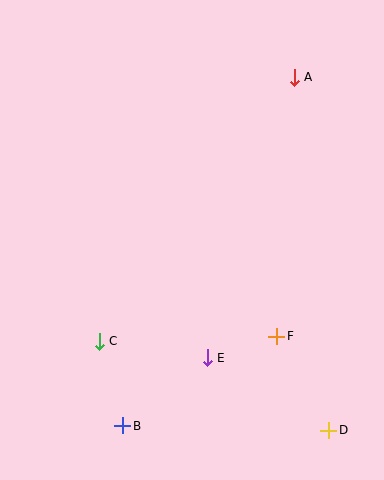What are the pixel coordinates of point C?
Point C is at (99, 341).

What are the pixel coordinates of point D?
Point D is at (329, 430).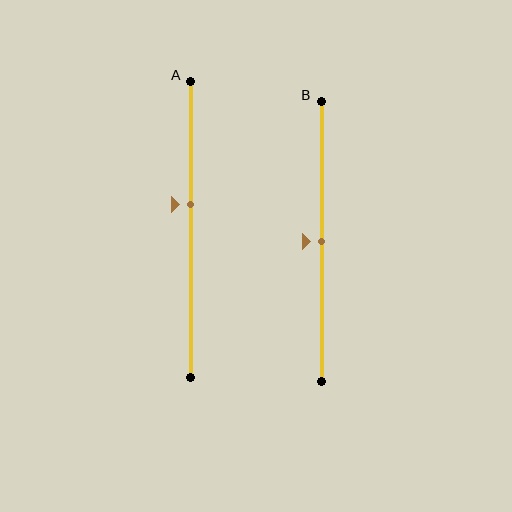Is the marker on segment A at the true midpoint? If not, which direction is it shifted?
No, the marker on segment A is shifted upward by about 9% of the segment length.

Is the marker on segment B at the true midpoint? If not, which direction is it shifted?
Yes, the marker on segment B is at the true midpoint.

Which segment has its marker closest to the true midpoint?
Segment B has its marker closest to the true midpoint.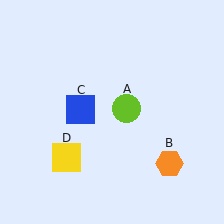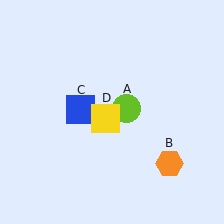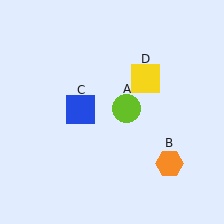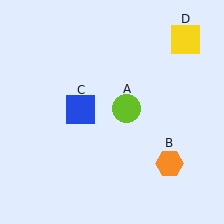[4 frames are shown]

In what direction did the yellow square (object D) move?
The yellow square (object D) moved up and to the right.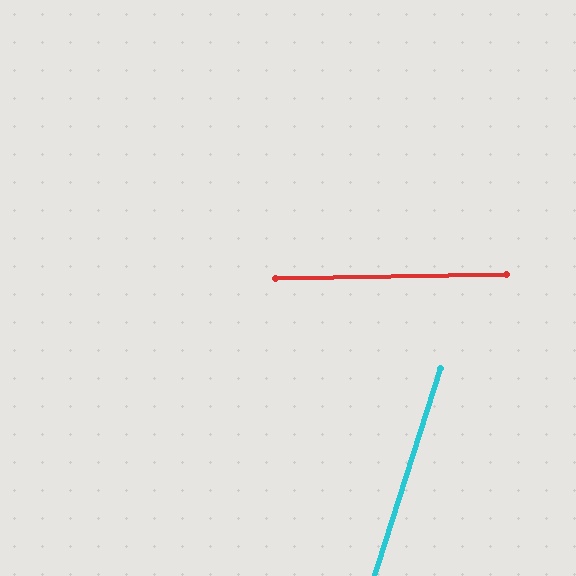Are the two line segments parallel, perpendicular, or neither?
Neither parallel nor perpendicular — they differ by about 71°.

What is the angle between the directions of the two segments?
Approximately 71 degrees.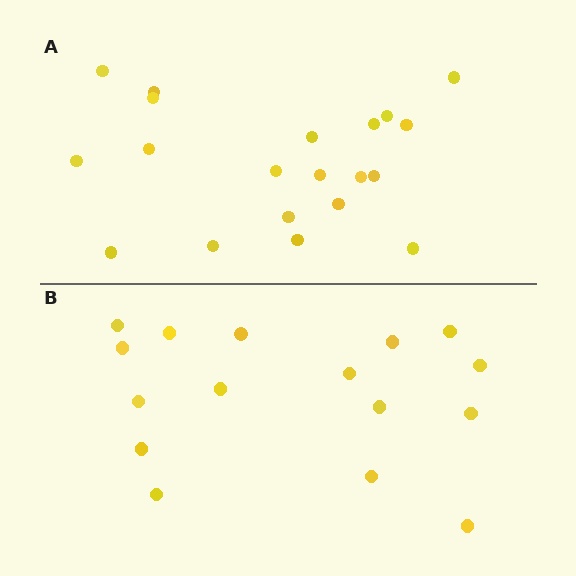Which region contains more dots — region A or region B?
Region A (the top region) has more dots.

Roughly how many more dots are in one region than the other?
Region A has about 4 more dots than region B.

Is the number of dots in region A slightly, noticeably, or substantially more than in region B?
Region A has noticeably more, but not dramatically so. The ratio is roughly 1.2 to 1.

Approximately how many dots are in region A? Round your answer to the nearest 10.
About 20 dots.